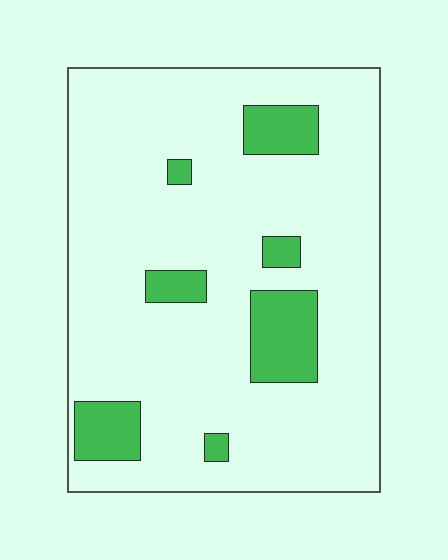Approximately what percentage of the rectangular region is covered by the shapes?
Approximately 15%.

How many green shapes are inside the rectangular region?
7.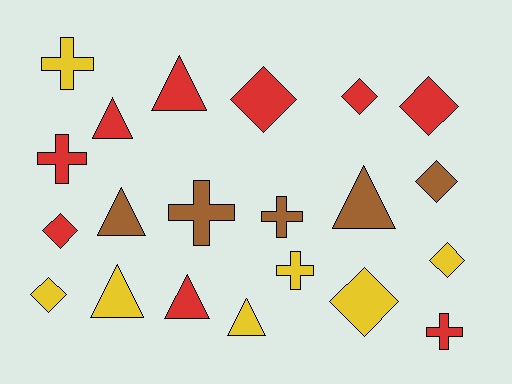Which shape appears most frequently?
Diamond, with 8 objects.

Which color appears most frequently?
Red, with 9 objects.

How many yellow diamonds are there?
There are 3 yellow diamonds.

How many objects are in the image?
There are 21 objects.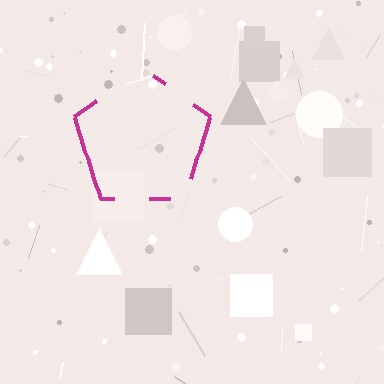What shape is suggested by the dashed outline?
The dashed outline suggests a pentagon.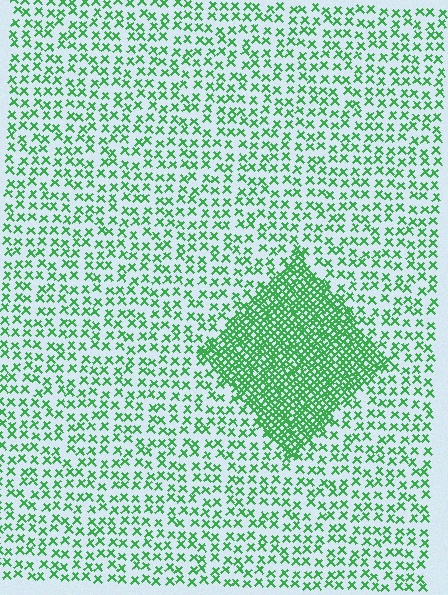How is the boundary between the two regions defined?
The boundary is defined by a change in element density (approximately 2.8x ratio). All elements are the same color, size, and shape.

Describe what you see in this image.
The image contains small green elements arranged at two different densities. A diamond-shaped region is visible where the elements are more densely packed than the surrounding area.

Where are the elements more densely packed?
The elements are more densely packed inside the diamond boundary.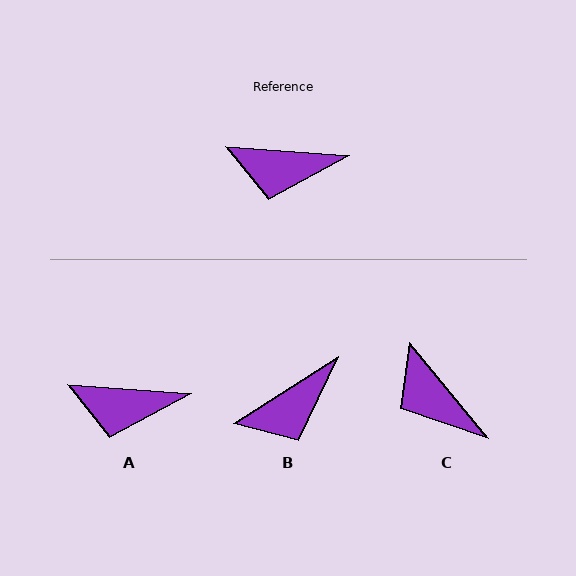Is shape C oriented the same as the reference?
No, it is off by about 46 degrees.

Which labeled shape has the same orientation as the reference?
A.